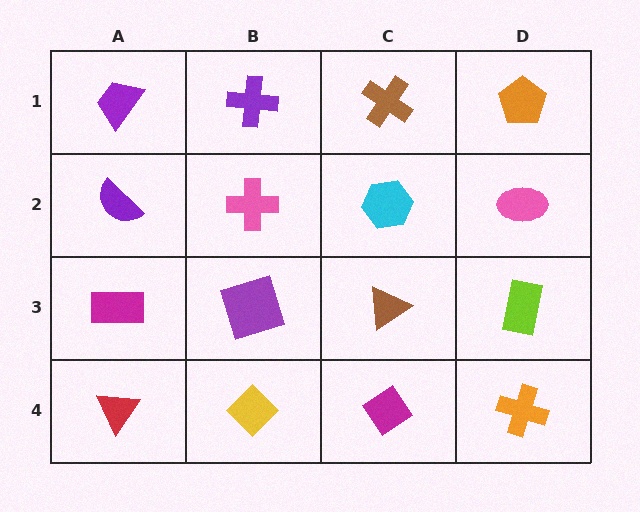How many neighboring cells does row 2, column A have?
3.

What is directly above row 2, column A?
A purple trapezoid.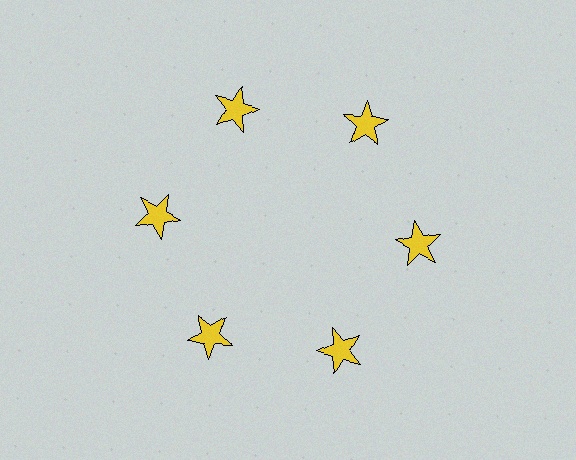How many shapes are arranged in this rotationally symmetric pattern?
There are 6 shapes, arranged in 6 groups of 1.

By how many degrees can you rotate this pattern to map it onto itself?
The pattern maps onto itself every 60 degrees of rotation.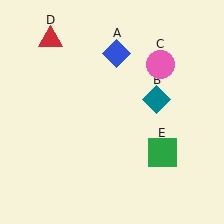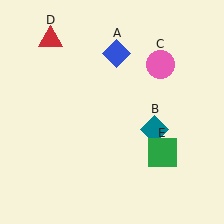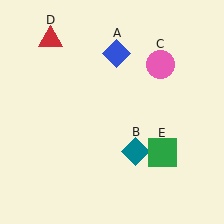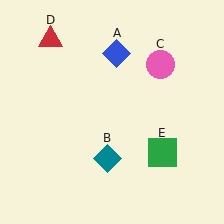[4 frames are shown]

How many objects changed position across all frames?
1 object changed position: teal diamond (object B).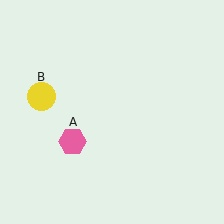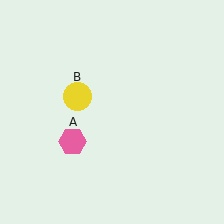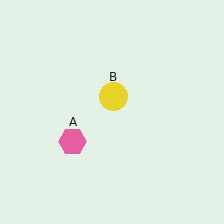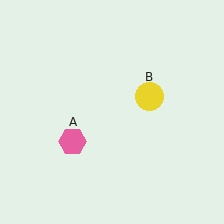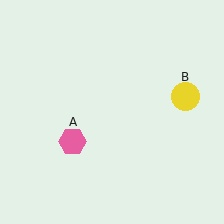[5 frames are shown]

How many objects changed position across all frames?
1 object changed position: yellow circle (object B).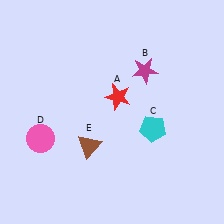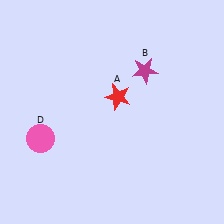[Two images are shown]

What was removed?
The brown triangle (E), the cyan pentagon (C) were removed in Image 2.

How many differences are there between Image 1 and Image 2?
There are 2 differences between the two images.